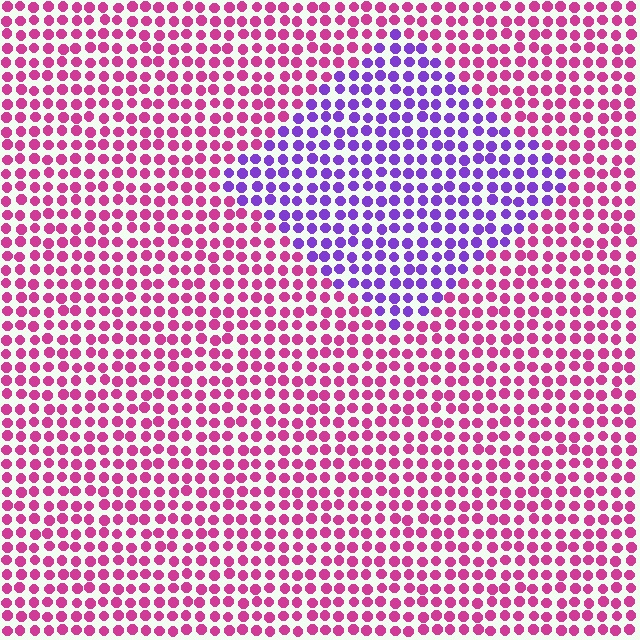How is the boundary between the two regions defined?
The boundary is defined purely by a slight shift in hue (about 55 degrees). Spacing, size, and orientation are identical on both sides.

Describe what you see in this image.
The image is filled with small magenta elements in a uniform arrangement. A diamond-shaped region is visible where the elements are tinted to a slightly different hue, forming a subtle color boundary.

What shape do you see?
I see a diamond.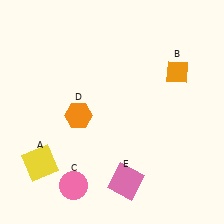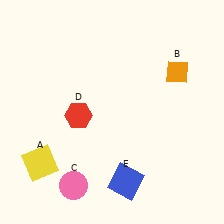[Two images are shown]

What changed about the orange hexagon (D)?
In Image 1, D is orange. In Image 2, it changed to red.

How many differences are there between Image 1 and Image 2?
There are 2 differences between the two images.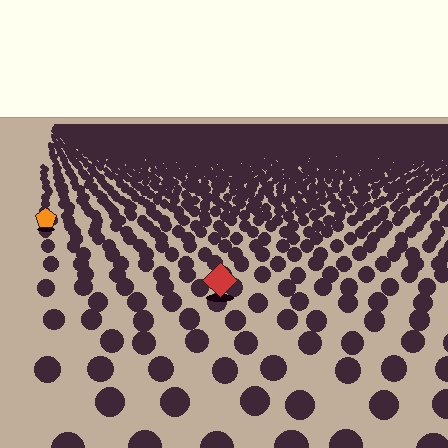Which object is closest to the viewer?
The red diamond is closest. The texture marks near it are larger and more spread out.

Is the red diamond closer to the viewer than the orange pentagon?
Yes. The red diamond is closer — you can tell from the texture gradient: the ground texture is coarser near it.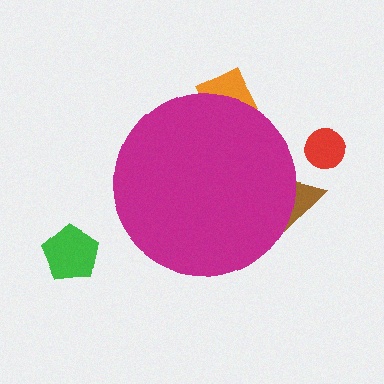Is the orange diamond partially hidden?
Yes, the orange diamond is partially hidden behind the magenta circle.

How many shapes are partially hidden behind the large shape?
2 shapes are partially hidden.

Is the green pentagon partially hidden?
No, the green pentagon is fully visible.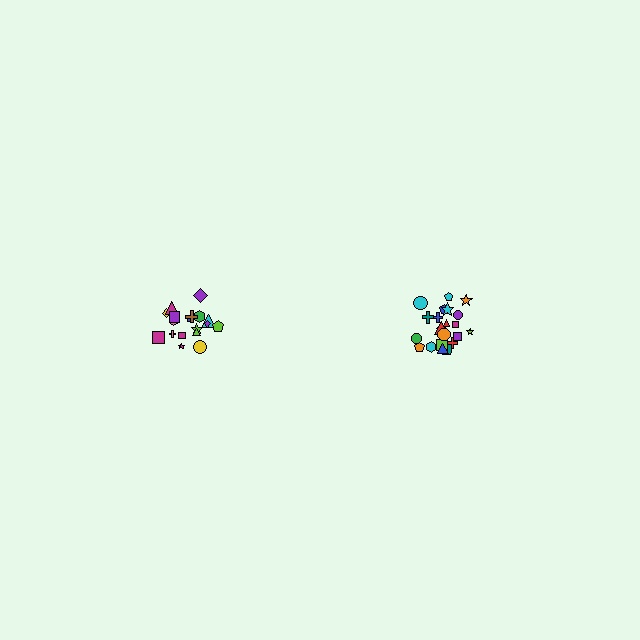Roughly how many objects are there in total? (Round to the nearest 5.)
Roughly 40 objects in total.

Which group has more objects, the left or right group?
The right group.